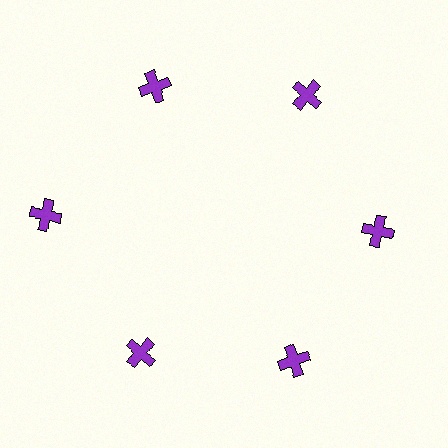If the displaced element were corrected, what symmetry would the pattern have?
It would have 6-fold rotational symmetry — the pattern would map onto itself every 60 degrees.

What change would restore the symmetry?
The symmetry would be restored by moving it inward, back onto the ring so that all 6 crosses sit at equal angles and equal distance from the center.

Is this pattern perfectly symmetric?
No. The 6 purple crosses are arranged in a ring, but one element near the 9 o'clock position is pushed outward from the center, breaking the 6-fold rotational symmetry.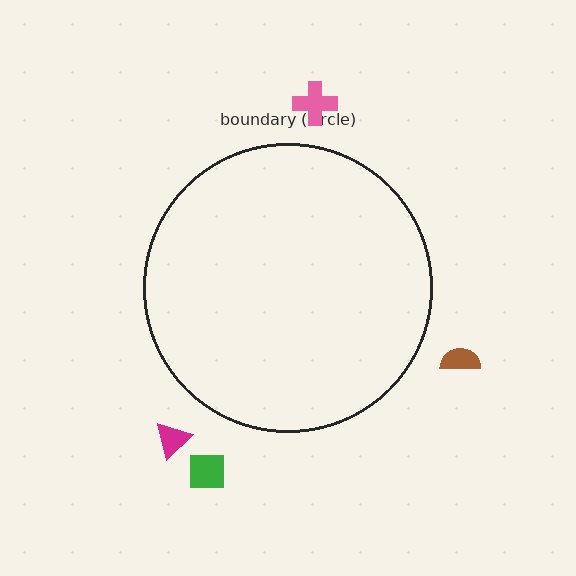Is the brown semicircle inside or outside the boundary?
Outside.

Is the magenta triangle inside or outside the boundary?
Outside.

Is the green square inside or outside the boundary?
Outside.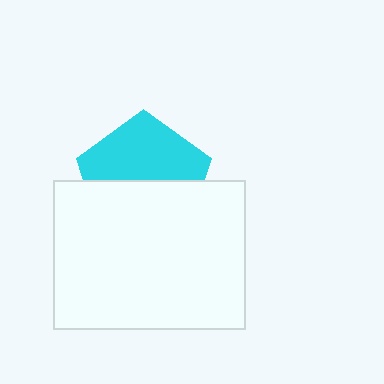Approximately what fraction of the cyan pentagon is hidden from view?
Roughly 51% of the cyan pentagon is hidden behind the white rectangle.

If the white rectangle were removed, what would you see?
You would see the complete cyan pentagon.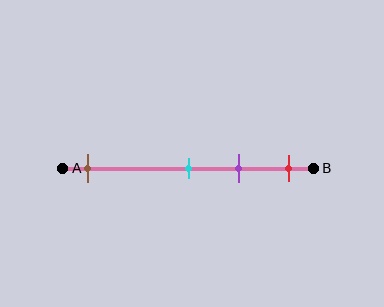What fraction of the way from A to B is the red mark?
The red mark is approximately 90% (0.9) of the way from A to B.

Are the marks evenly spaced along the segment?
No, the marks are not evenly spaced.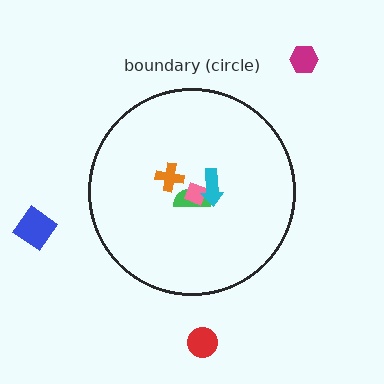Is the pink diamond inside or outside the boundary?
Inside.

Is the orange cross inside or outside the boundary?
Inside.